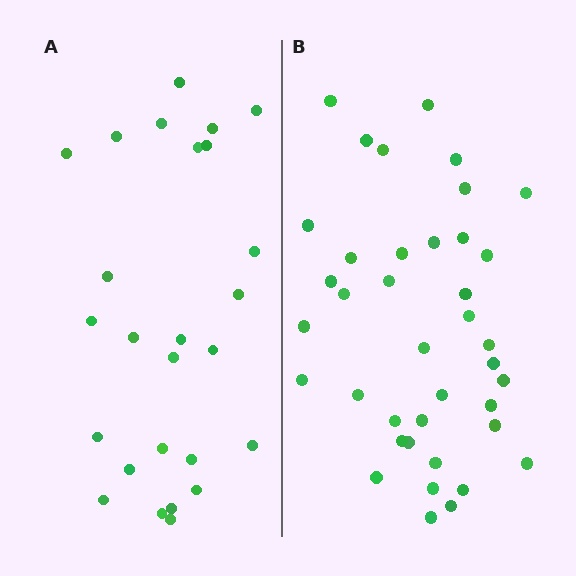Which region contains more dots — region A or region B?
Region B (the right region) has more dots.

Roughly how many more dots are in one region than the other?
Region B has approximately 15 more dots than region A.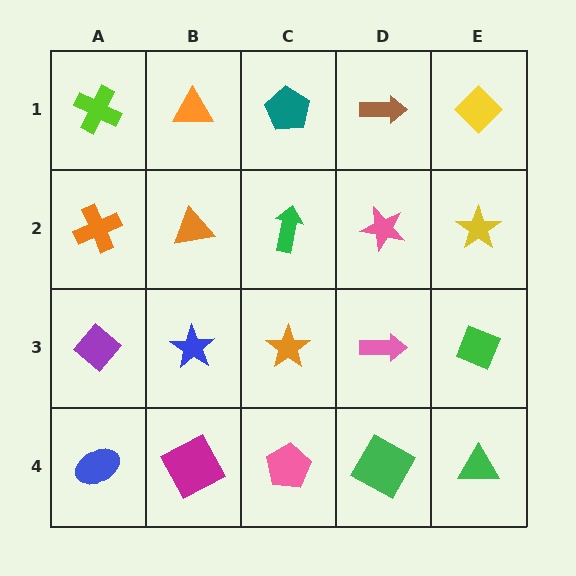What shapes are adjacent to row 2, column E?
A yellow diamond (row 1, column E), a green diamond (row 3, column E), a pink star (row 2, column D).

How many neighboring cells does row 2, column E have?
3.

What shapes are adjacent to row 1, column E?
A yellow star (row 2, column E), a brown arrow (row 1, column D).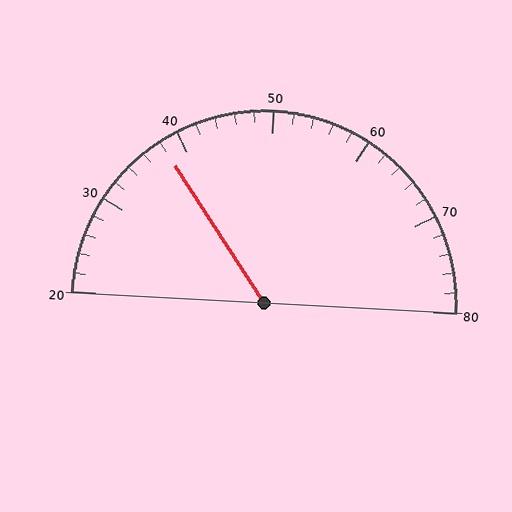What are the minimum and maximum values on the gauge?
The gauge ranges from 20 to 80.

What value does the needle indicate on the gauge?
The needle indicates approximately 38.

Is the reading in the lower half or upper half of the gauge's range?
The reading is in the lower half of the range (20 to 80).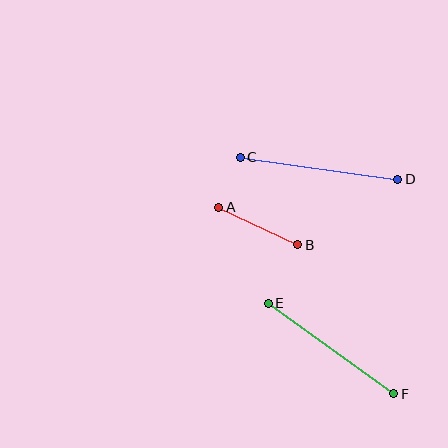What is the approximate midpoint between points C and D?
The midpoint is at approximately (319, 168) pixels.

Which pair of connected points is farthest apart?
Points C and D are farthest apart.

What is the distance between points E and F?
The distance is approximately 155 pixels.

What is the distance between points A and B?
The distance is approximately 88 pixels.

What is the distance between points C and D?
The distance is approximately 159 pixels.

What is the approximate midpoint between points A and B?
The midpoint is at approximately (258, 226) pixels.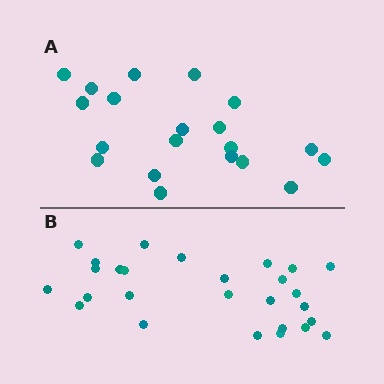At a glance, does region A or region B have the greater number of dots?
Region B (the bottom region) has more dots.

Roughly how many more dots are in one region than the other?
Region B has roughly 8 or so more dots than region A.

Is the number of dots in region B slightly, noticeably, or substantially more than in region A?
Region B has noticeably more, but not dramatically so. The ratio is roughly 1.4 to 1.